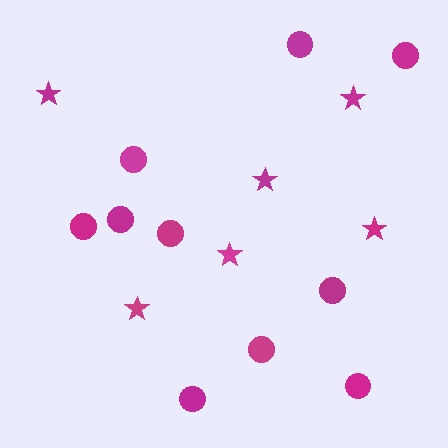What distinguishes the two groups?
There are 2 groups: one group of stars (6) and one group of circles (10).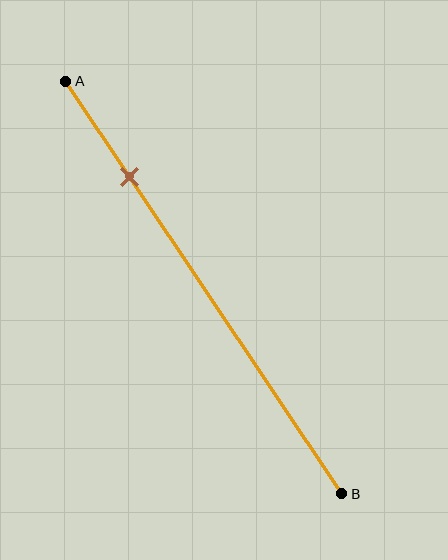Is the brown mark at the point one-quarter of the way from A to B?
Yes, the mark is approximately at the one-quarter point.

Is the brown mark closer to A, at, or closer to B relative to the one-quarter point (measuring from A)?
The brown mark is approximately at the one-quarter point of segment AB.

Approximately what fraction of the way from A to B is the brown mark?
The brown mark is approximately 25% of the way from A to B.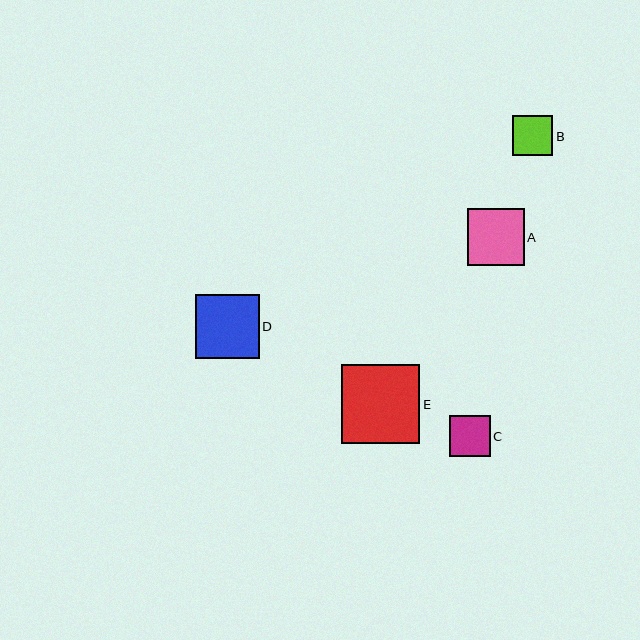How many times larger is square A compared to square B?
Square A is approximately 1.4 times the size of square B.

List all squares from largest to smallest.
From largest to smallest: E, D, A, C, B.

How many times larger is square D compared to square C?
Square D is approximately 1.5 times the size of square C.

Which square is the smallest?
Square B is the smallest with a size of approximately 40 pixels.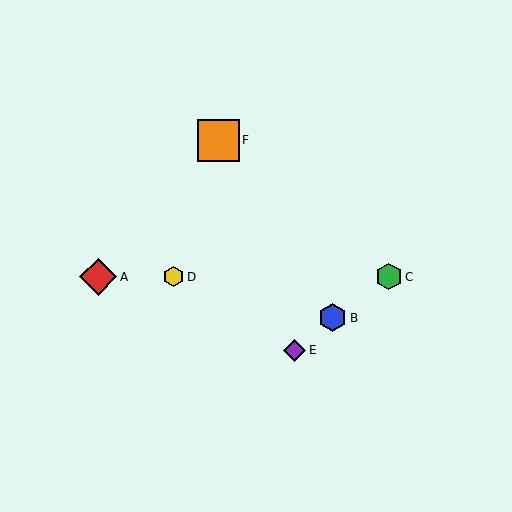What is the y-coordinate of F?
Object F is at y≈140.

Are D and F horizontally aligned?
No, D is at y≈277 and F is at y≈140.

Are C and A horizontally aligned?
Yes, both are at y≈277.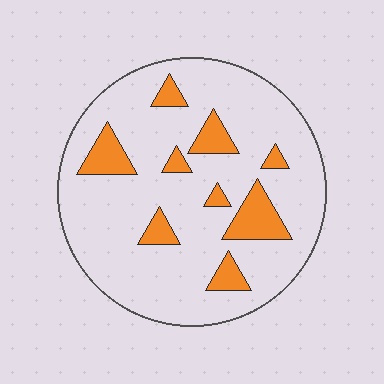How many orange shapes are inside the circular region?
9.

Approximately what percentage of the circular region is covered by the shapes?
Approximately 15%.